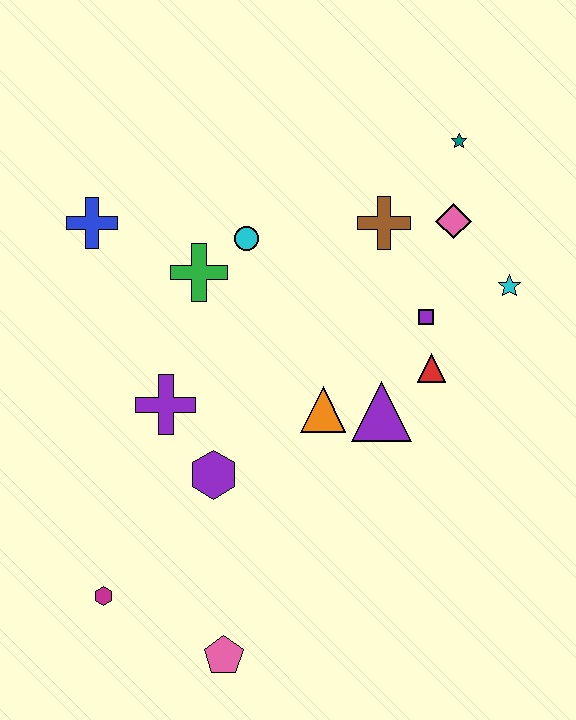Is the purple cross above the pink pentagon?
Yes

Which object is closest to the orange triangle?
The purple triangle is closest to the orange triangle.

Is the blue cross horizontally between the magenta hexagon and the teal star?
No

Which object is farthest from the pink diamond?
The magenta hexagon is farthest from the pink diamond.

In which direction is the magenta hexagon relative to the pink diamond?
The magenta hexagon is below the pink diamond.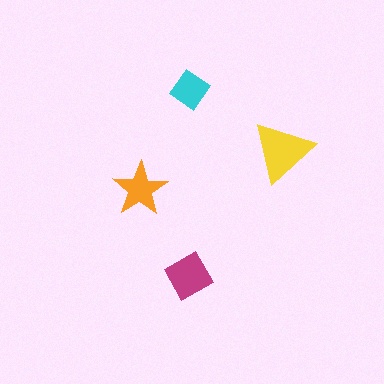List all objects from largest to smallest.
The yellow triangle, the magenta diamond, the orange star, the cyan diamond.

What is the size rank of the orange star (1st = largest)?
3rd.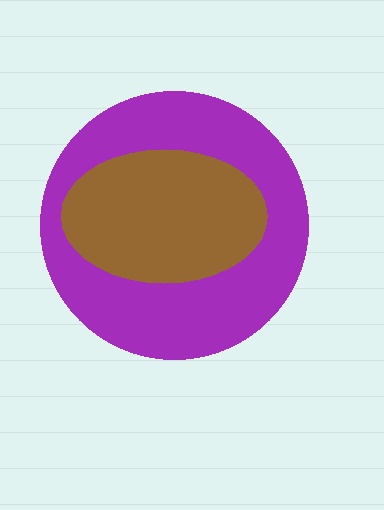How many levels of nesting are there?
2.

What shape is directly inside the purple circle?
The brown ellipse.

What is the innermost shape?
The brown ellipse.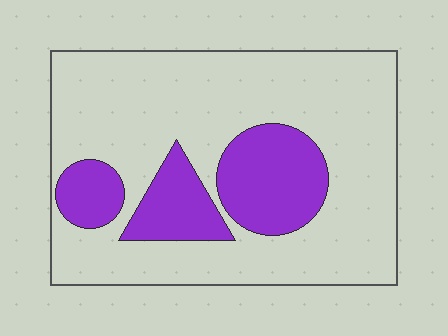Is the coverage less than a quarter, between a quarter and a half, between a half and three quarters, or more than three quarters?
Less than a quarter.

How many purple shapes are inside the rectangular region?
3.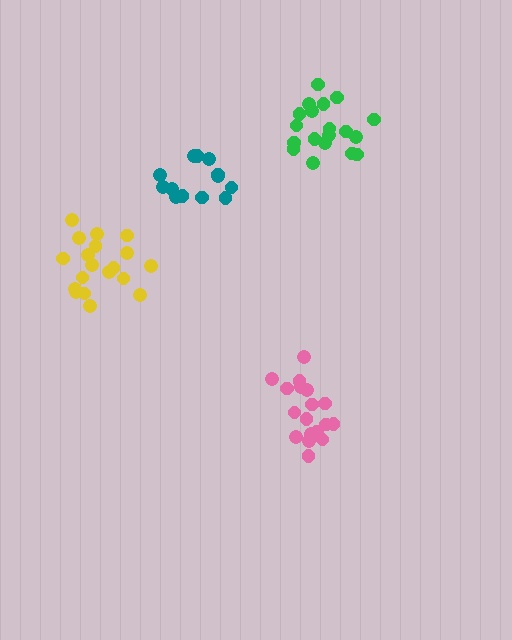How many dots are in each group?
Group 1: 18 dots, Group 2: 19 dots, Group 3: 13 dots, Group 4: 19 dots (69 total).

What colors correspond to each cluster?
The clusters are colored: pink, green, teal, yellow.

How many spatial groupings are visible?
There are 4 spatial groupings.